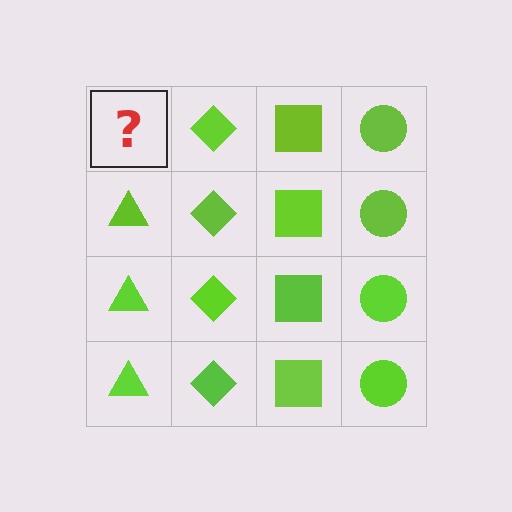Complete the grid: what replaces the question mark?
The question mark should be replaced with a lime triangle.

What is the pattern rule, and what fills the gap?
The rule is that each column has a consistent shape. The gap should be filled with a lime triangle.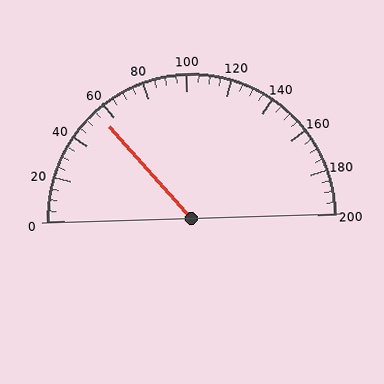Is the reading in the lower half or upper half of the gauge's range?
The reading is in the lower half of the range (0 to 200).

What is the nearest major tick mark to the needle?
The nearest major tick mark is 60.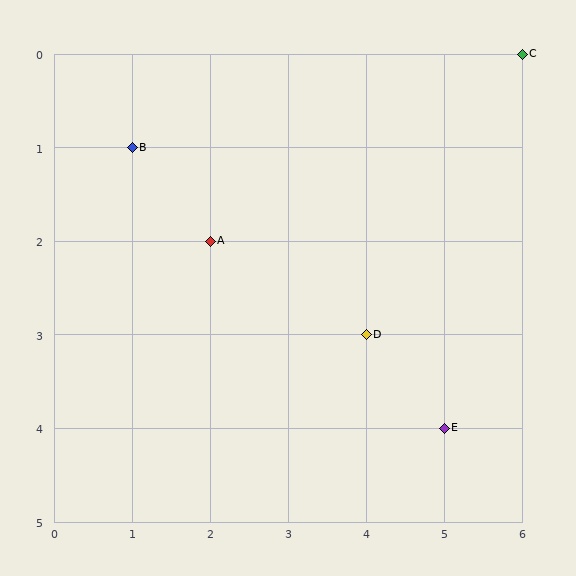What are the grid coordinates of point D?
Point D is at grid coordinates (4, 3).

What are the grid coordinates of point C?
Point C is at grid coordinates (6, 0).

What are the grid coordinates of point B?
Point B is at grid coordinates (1, 1).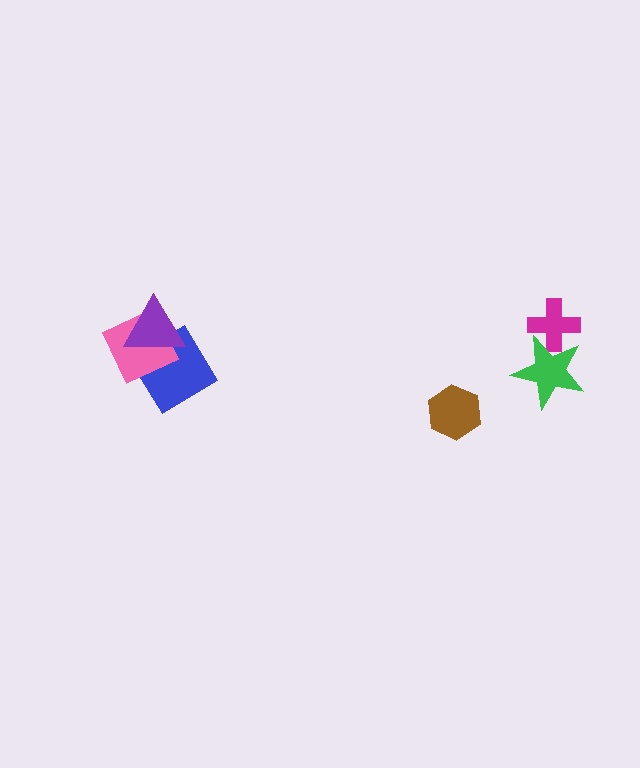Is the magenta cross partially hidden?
Yes, it is partially covered by another shape.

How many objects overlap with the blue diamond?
2 objects overlap with the blue diamond.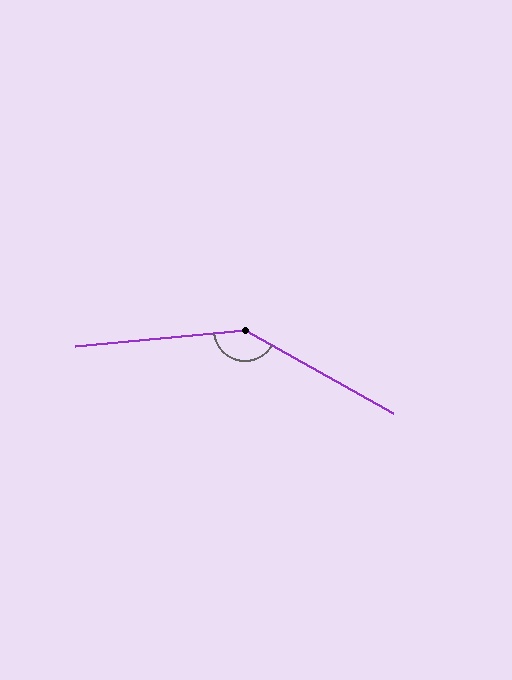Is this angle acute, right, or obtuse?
It is obtuse.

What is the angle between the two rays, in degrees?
Approximately 145 degrees.